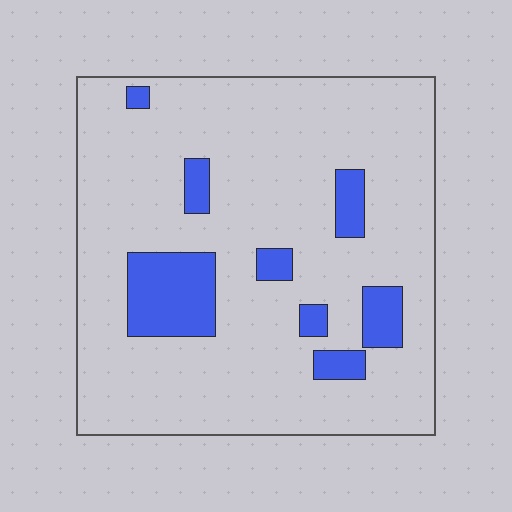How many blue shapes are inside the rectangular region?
8.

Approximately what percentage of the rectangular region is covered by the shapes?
Approximately 15%.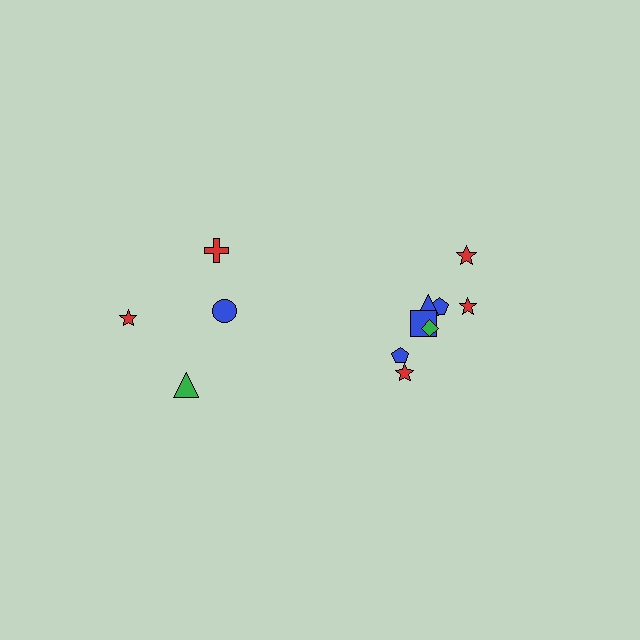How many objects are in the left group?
There are 4 objects.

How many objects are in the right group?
There are 8 objects.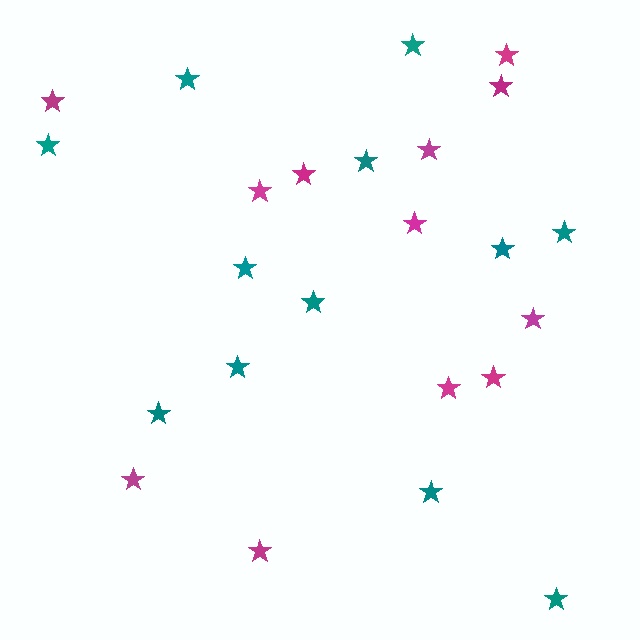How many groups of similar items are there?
There are 2 groups: one group of teal stars (12) and one group of magenta stars (12).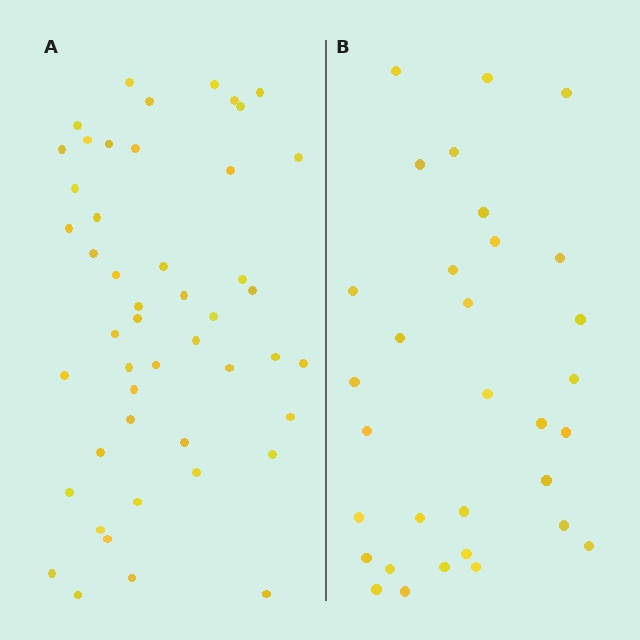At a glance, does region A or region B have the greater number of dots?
Region A (the left region) has more dots.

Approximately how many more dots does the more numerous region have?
Region A has approximately 15 more dots than region B.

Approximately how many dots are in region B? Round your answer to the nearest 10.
About 30 dots. (The exact count is 32, which rounds to 30.)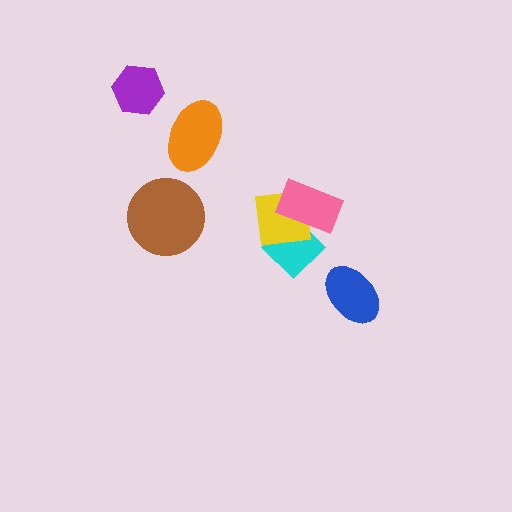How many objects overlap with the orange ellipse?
0 objects overlap with the orange ellipse.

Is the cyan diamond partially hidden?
Yes, it is partially covered by another shape.